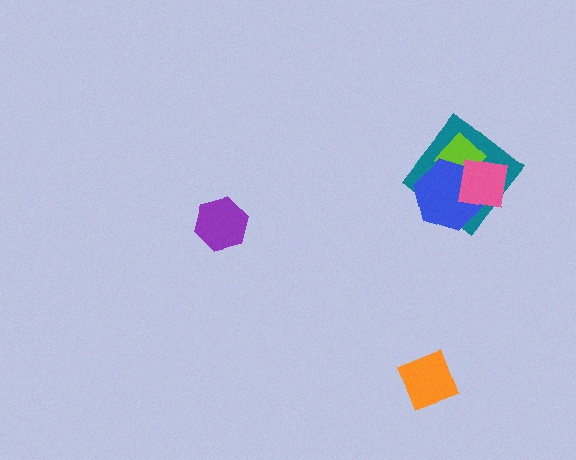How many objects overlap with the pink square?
3 objects overlap with the pink square.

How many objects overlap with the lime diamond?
3 objects overlap with the lime diamond.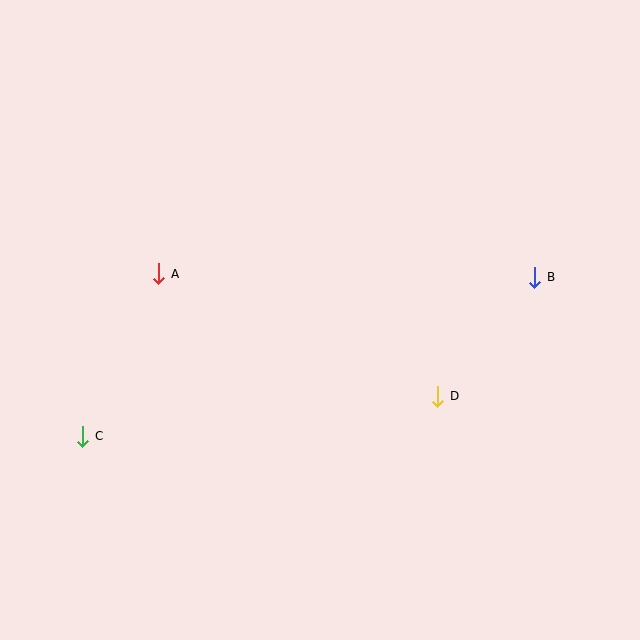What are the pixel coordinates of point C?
Point C is at (83, 436).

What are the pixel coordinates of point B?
Point B is at (535, 277).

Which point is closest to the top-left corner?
Point A is closest to the top-left corner.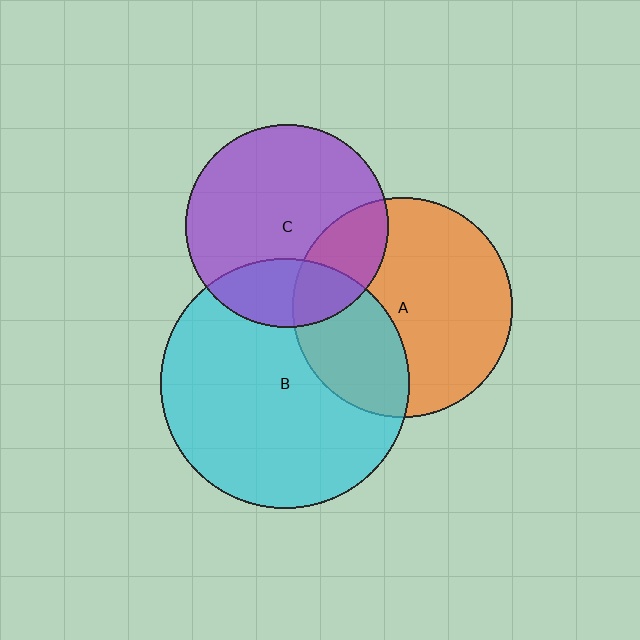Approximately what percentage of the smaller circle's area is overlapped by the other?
Approximately 25%.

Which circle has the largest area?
Circle B (cyan).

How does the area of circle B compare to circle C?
Approximately 1.5 times.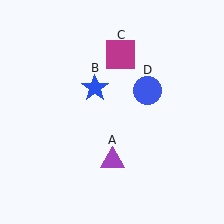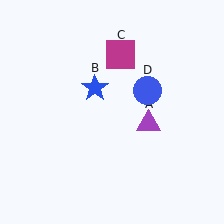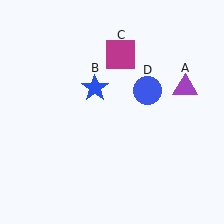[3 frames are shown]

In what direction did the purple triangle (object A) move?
The purple triangle (object A) moved up and to the right.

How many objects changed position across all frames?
1 object changed position: purple triangle (object A).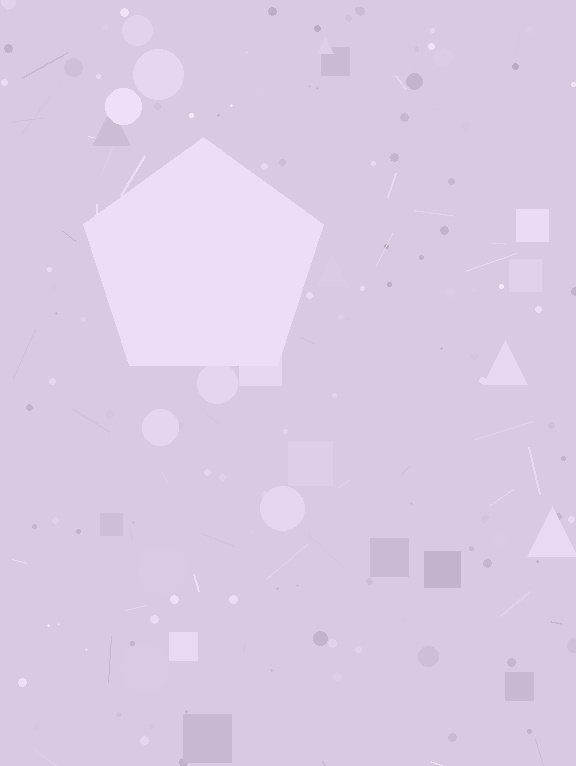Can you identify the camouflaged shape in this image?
The camouflaged shape is a pentagon.